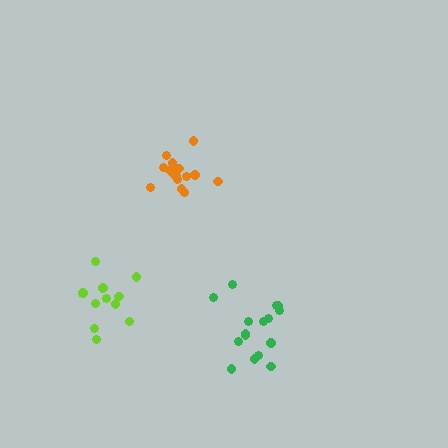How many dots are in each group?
Group 1: 15 dots, Group 2: 16 dots, Group 3: 12 dots (43 total).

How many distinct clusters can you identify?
There are 3 distinct clusters.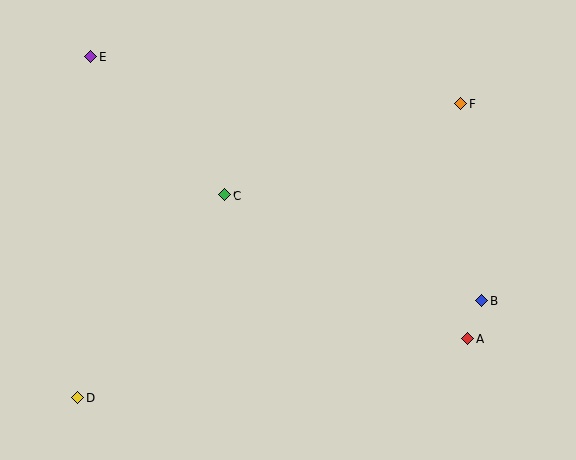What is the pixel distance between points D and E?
The distance between D and E is 341 pixels.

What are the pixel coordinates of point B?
Point B is at (482, 301).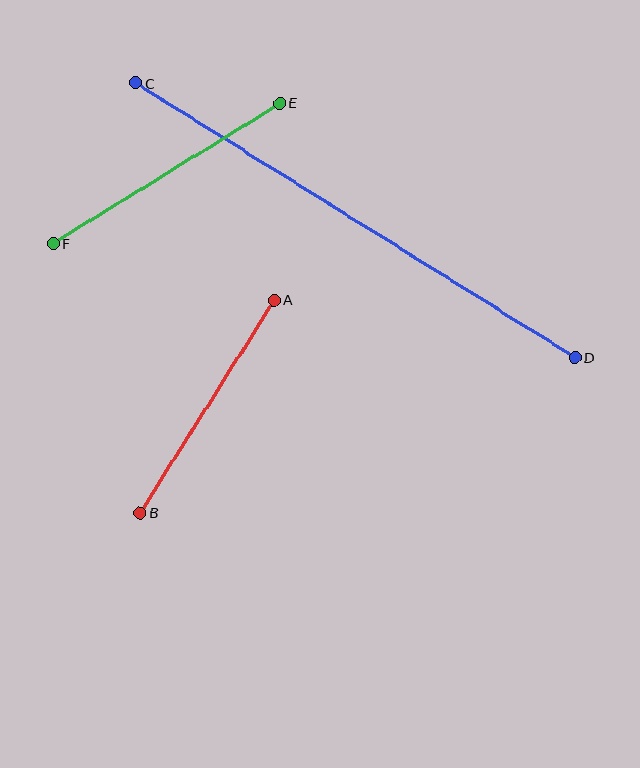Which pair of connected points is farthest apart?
Points C and D are farthest apart.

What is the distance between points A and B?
The distance is approximately 251 pixels.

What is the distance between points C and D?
The distance is approximately 518 pixels.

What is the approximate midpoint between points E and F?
The midpoint is at approximately (167, 173) pixels.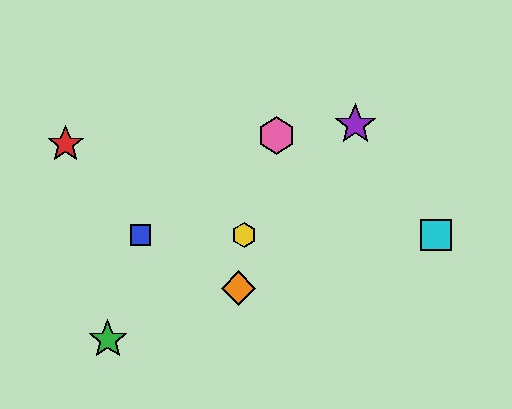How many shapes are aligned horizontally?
3 shapes (the blue square, the yellow hexagon, the cyan square) are aligned horizontally.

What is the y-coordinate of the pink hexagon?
The pink hexagon is at y≈135.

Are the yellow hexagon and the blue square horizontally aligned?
Yes, both are at y≈235.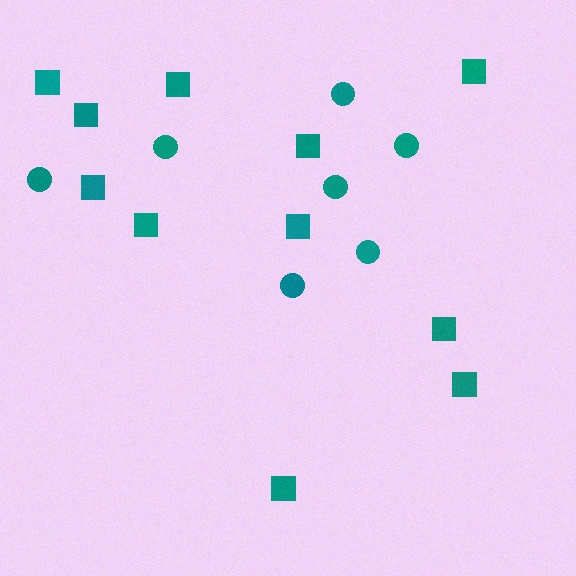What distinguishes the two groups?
There are 2 groups: one group of circles (7) and one group of squares (11).